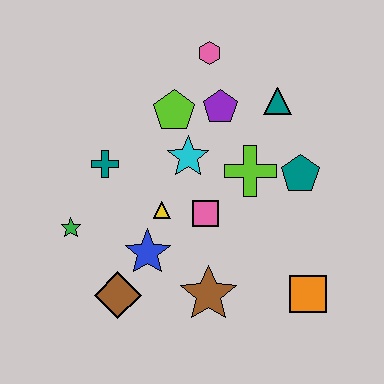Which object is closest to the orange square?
The brown star is closest to the orange square.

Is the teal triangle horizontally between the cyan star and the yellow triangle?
No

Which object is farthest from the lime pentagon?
The orange square is farthest from the lime pentagon.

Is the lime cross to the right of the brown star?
Yes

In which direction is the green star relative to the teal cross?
The green star is below the teal cross.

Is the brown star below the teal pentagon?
Yes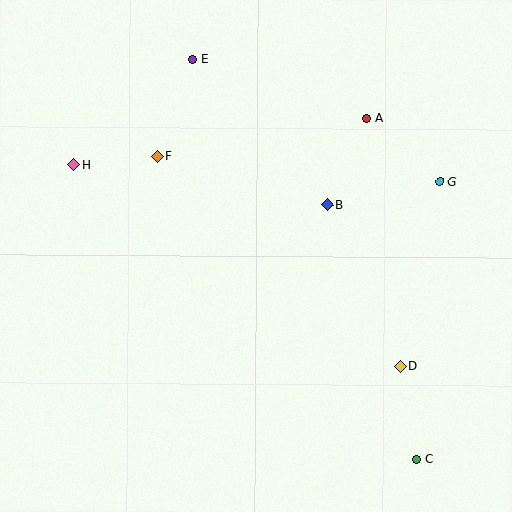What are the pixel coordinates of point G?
Point G is at (440, 182).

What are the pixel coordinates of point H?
Point H is at (73, 165).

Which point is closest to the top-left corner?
Point H is closest to the top-left corner.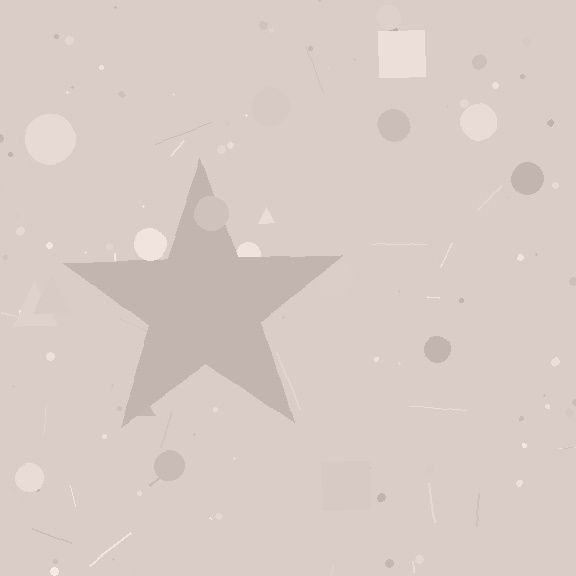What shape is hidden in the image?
A star is hidden in the image.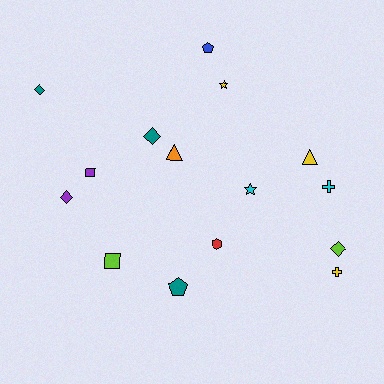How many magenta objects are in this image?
There are no magenta objects.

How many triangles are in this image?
There are 2 triangles.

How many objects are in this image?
There are 15 objects.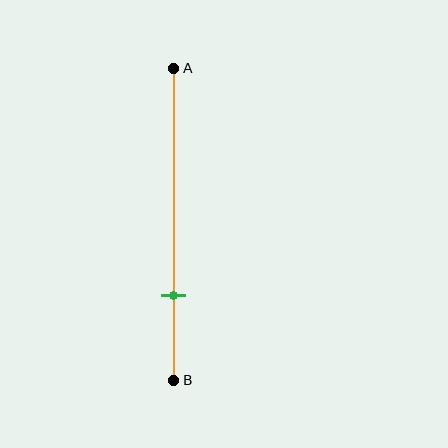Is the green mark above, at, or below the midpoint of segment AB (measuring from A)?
The green mark is below the midpoint of segment AB.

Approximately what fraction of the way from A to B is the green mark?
The green mark is approximately 75% of the way from A to B.